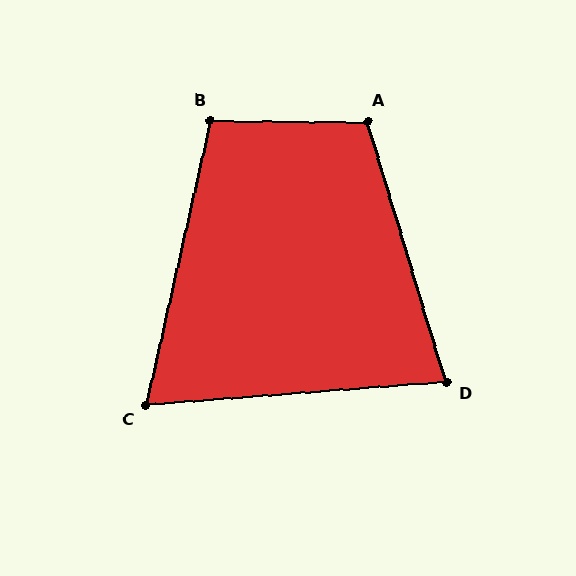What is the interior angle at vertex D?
Approximately 78 degrees (acute).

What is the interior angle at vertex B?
Approximately 102 degrees (obtuse).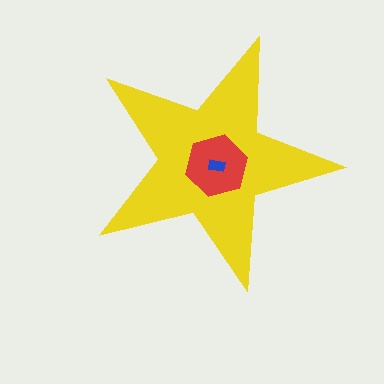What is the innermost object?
The blue rectangle.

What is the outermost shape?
The yellow star.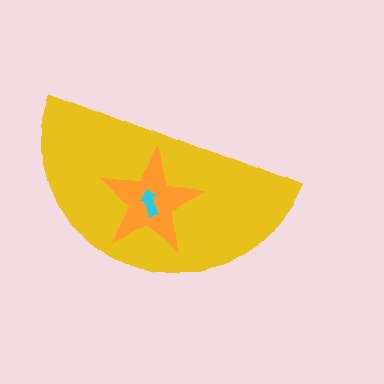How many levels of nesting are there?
3.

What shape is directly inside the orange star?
The cyan arrow.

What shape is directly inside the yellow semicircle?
The orange star.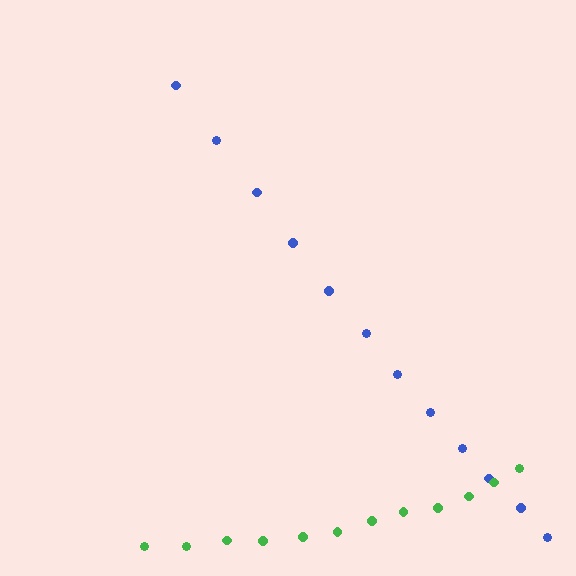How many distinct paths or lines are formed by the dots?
There are 2 distinct paths.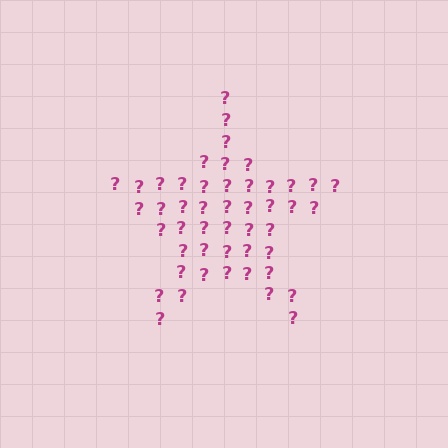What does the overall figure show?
The overall figure shows a star.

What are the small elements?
The small elements are question marks.